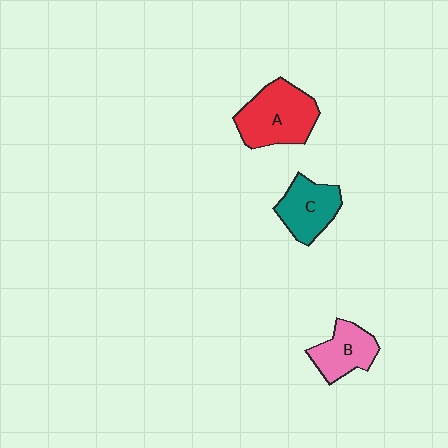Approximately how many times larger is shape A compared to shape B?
Approximately 1.5 times.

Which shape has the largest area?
Shape A (red).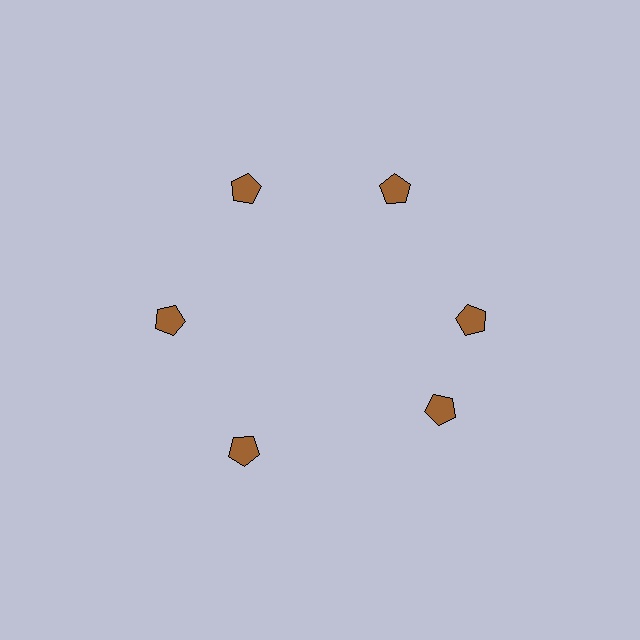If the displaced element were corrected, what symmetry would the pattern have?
It would have 6-fold rotational symmetry — the pattern would map onto itself every 60 degrees.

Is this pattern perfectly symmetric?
No. The 6 brown pentagons are arranged in a ring, but one element near the 5 o'clock position is rotated out of alignment along the ring, breaking the 6-fold rotational symmetry.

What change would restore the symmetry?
The symmetry would be restored by rotating it back into even spacing with its neighbors so that all 6 pentagons sit at equal angles and equal distance from the center.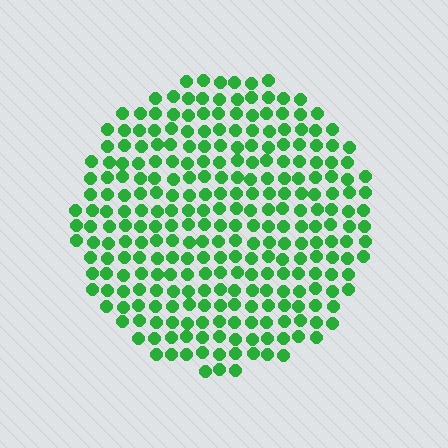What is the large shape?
The large shape is a circle.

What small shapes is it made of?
It is made of small circles.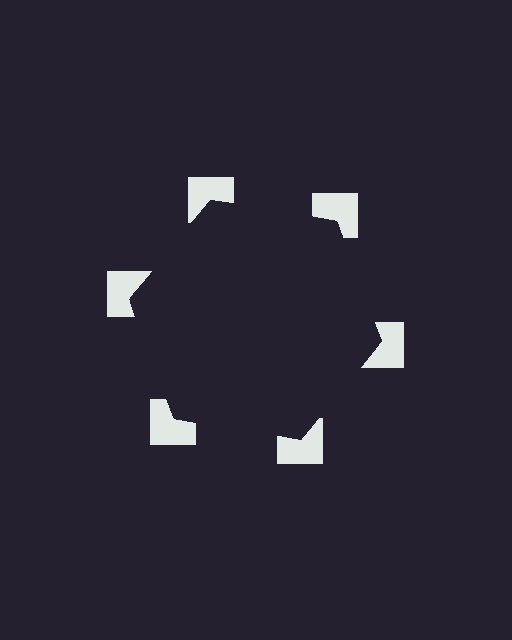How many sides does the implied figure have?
6 sides.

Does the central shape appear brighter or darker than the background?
It typically appears slightly darker than the background, even though no actual brightness change is drawn.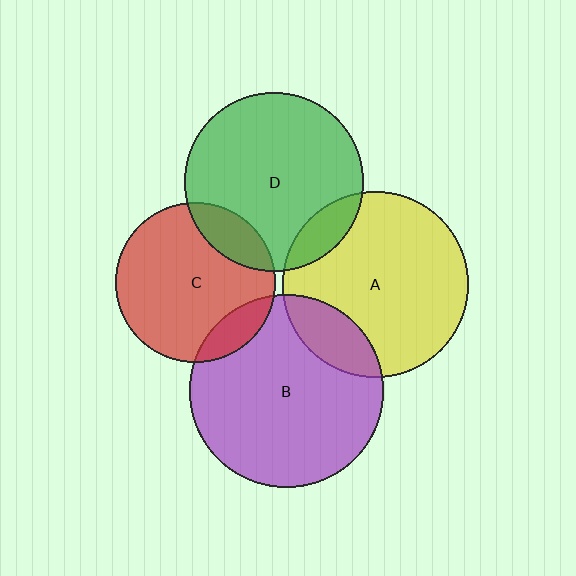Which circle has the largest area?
Circle B (purple).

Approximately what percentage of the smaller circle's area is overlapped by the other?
Approximately 10%.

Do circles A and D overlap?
Yes.